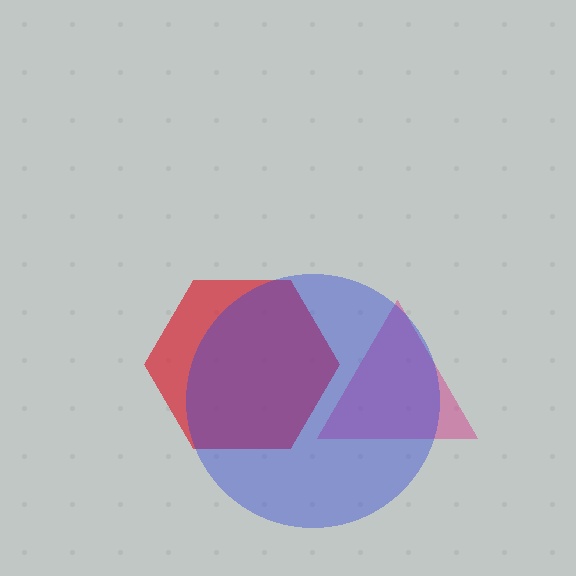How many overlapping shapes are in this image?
There are 3 overlapping shapes in the image.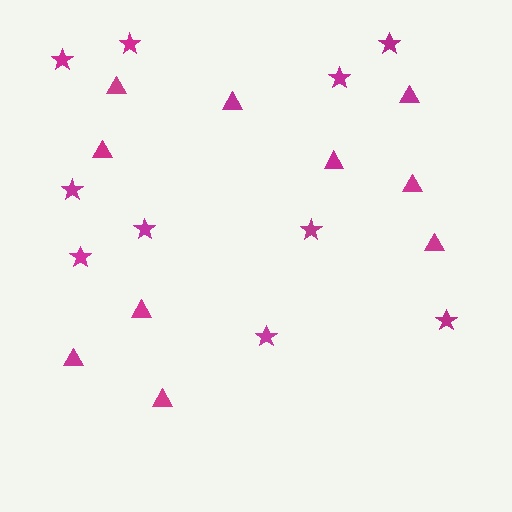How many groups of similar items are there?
There are 2 groups: one group of triangles (10) and one group of stars (10).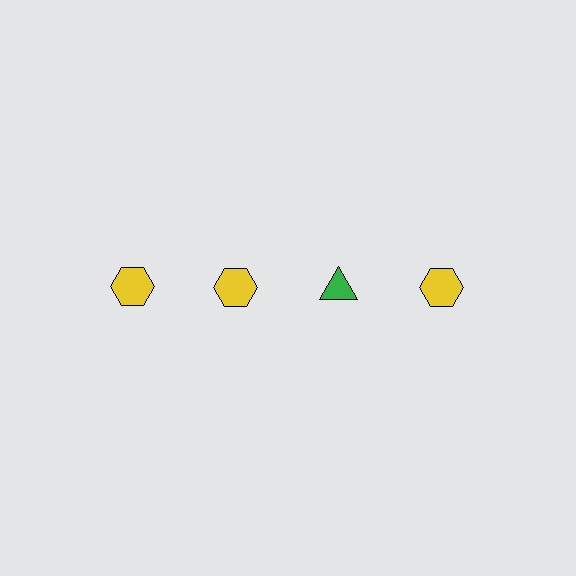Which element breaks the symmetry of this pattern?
The green triangle in the top row, center column breaks the symmetry. All other shapes are yellow hexagons.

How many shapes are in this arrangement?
There are 4 shapes arranged in a grid pattern.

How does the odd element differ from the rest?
It differs in both color (green instead of yellow) and shape (triangle instead of hexagon).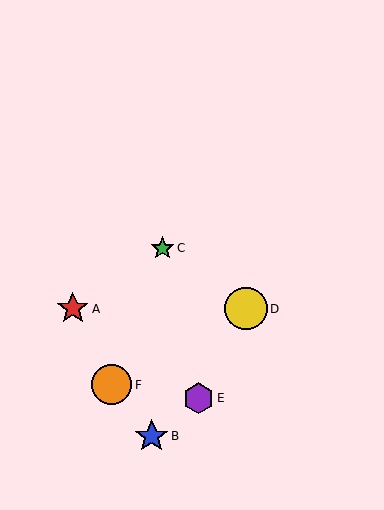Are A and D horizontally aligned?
Yes, both are at y≈309.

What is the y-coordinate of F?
Object F is at y≈385.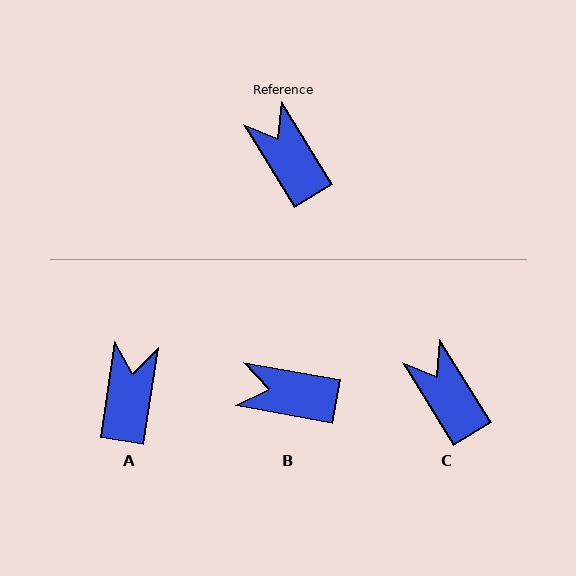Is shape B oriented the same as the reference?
No, it is off by about 48 degrees.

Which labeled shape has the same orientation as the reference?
C.